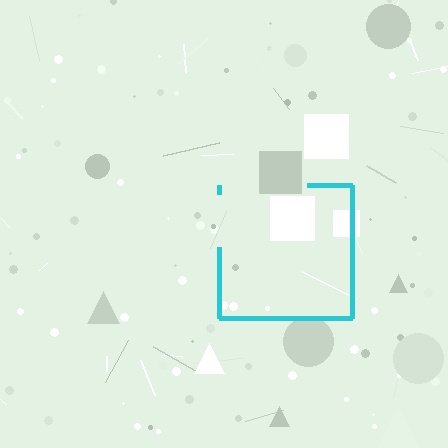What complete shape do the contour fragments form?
The contour fragments form a square.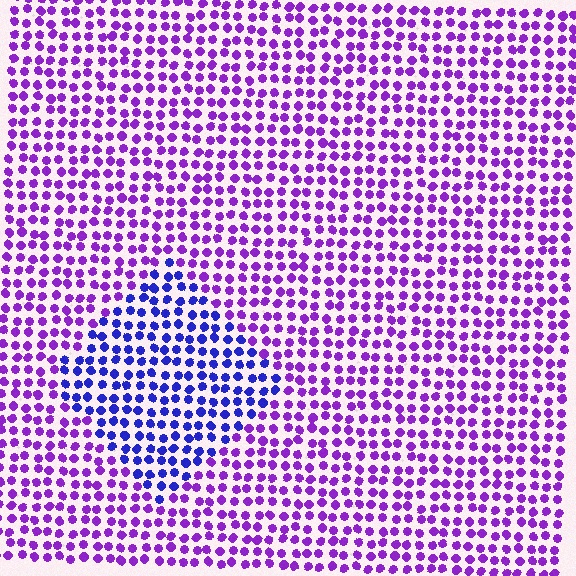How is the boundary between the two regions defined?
The boundary is defined purely by a slight shift in hue (about 40 degrees). Spacing, size, and orientation are identical on both sides.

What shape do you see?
I see a diamond.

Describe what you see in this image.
The image is filled with small purple elements in a uniform arrangement. A diamond-shaped region is visible where the elements are tinted to a slightly different hue, forming a subtle color boundary.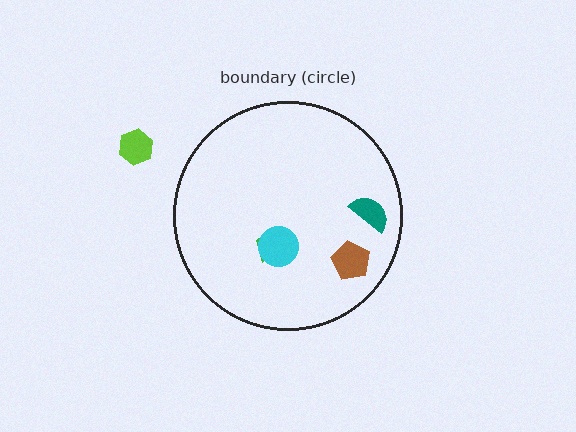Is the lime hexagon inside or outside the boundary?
Outside.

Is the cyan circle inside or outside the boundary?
Inside.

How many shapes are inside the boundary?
4 inside, 1 outside.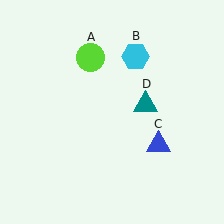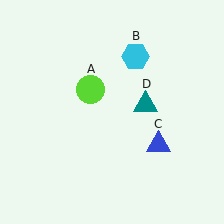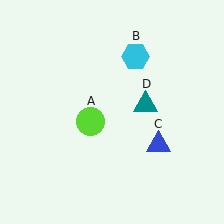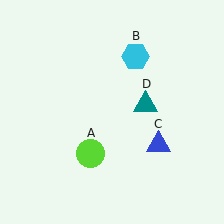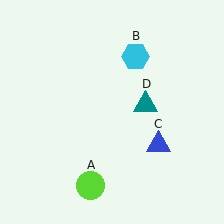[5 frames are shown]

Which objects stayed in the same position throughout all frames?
Cyan hexagon (object B) and blue triangle (object C) and teal triangle (object D) remained stationary.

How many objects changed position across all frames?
1 object changed position: lime circle (object A).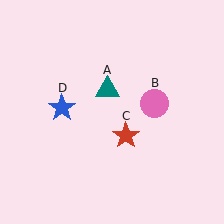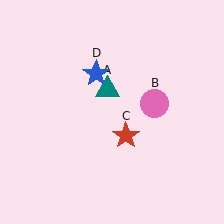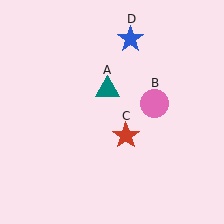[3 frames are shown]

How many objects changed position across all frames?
1 object changed position: blue star (object D).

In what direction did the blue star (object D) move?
The blue star (object D) moved up and to the right.